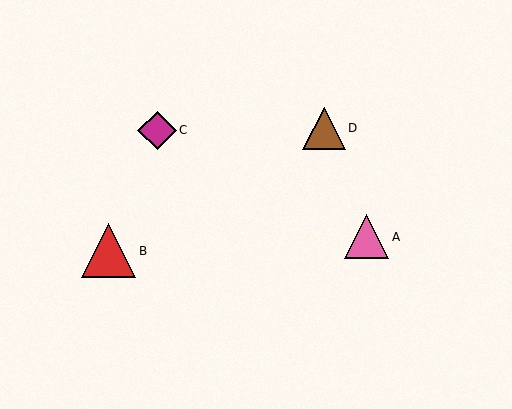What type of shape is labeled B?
Shape B is a red triangle.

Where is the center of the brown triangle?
The center of the brown triangle is at (324, 128).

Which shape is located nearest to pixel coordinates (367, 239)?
The pink triangle (labeled A) at (367, 237) is nearest to that location.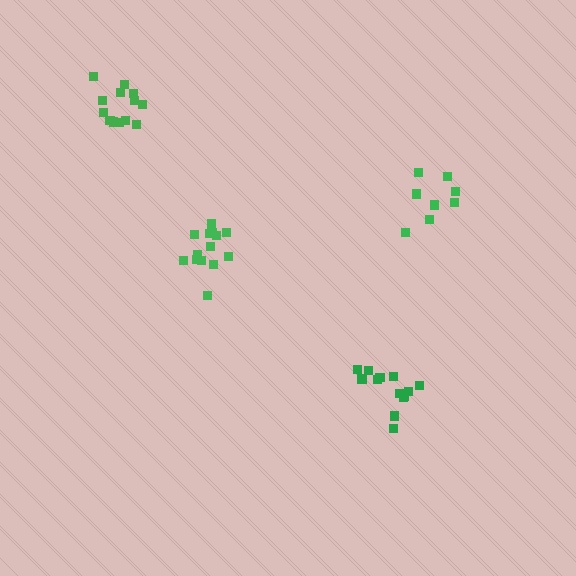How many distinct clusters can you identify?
There are 4 distinct clusters.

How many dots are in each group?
Group 1: 13 dots, Group 2: 8 dots, Group 3: 13 dots, Group 4: 14 dots (48 total).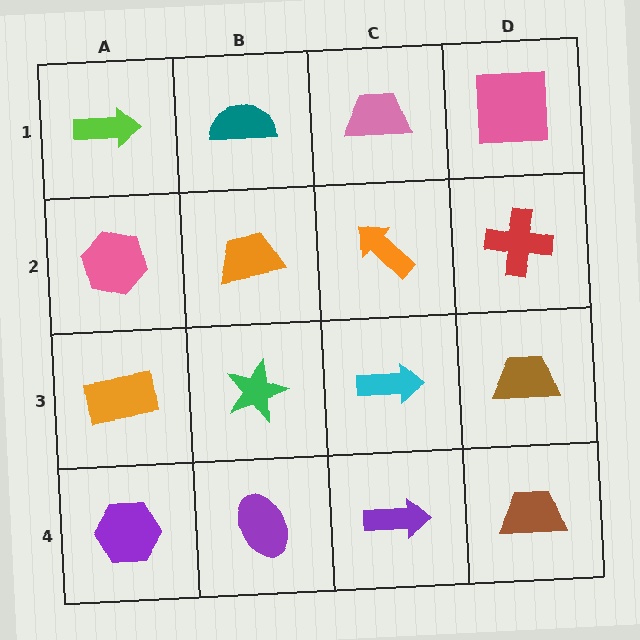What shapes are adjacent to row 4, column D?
A brown trapezoid (row 3, column D), a purple arrow (row 4, column C).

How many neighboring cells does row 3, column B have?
4.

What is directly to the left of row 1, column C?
A teal semicircle.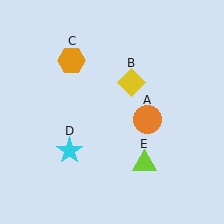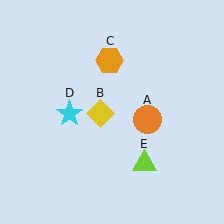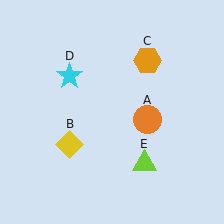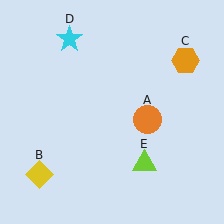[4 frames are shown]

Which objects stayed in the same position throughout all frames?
Orange circle (object A) and lime triangle (object E) remained stationary.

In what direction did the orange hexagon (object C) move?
The orange hexagon (object C) moved right.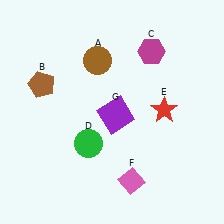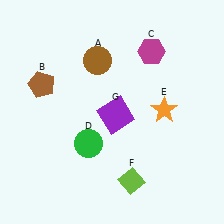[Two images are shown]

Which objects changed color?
E changed from red to orange. F changed from pink to lime.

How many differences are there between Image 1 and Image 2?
There are 2 differences between the two images.